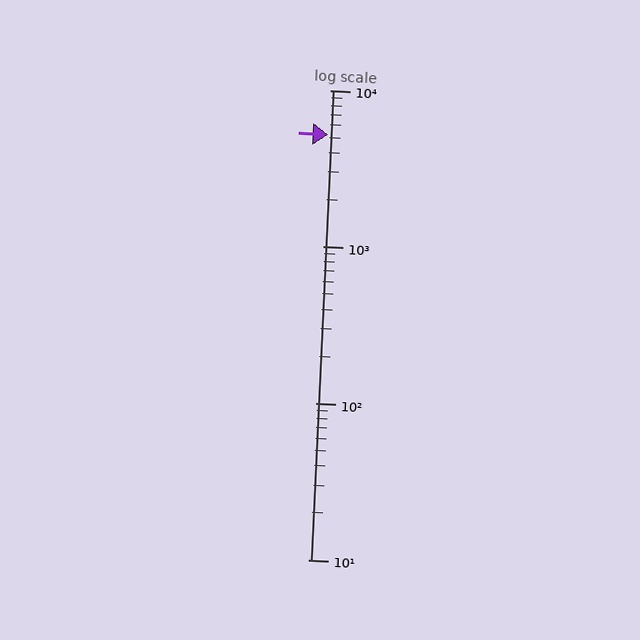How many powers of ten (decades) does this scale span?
The scale spans 3 decades, from 10 to 10000.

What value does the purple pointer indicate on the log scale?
The pointer indicates approximately 5200.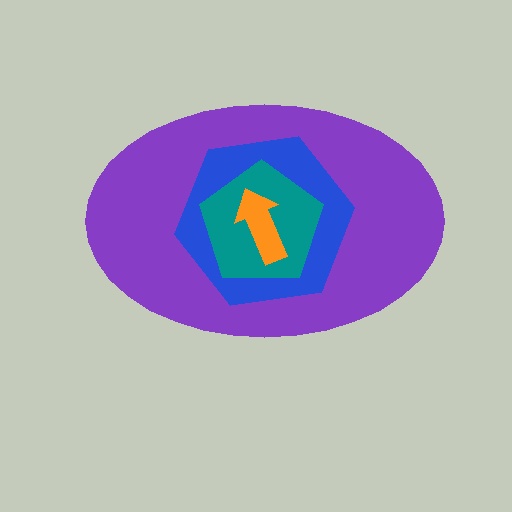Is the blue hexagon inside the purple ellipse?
Yes.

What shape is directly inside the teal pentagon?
The orange arrow.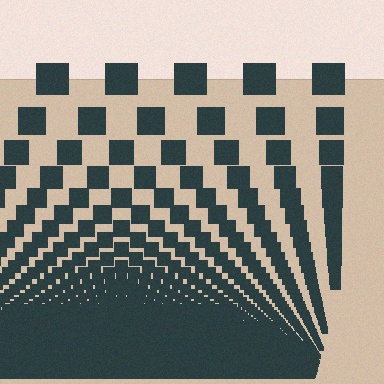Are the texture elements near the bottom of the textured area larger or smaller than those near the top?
Smaller. The gradient is inverted — elements near the bottom are smaller and denser.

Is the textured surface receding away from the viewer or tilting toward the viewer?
The surface appears to tilt toward the viewer. Texture elements get larger and sparser toward the top.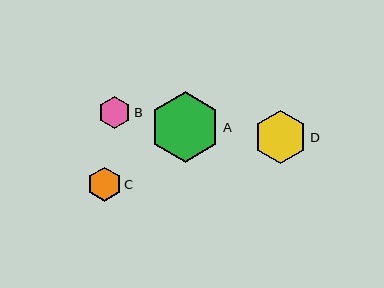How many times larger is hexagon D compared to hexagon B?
Hexagon D is approximately 1.6 times the size of hexagon B.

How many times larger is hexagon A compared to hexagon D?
Hexagon A is approximately 1.3 times the size of hexagon D.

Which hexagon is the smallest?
Hexagon B is the smallest with a size of approximately 33 pixels.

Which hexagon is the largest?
Hexagon A is the largest with a size of approximately 70 pixels.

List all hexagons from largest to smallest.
From largest to smallest: A, D, C, B.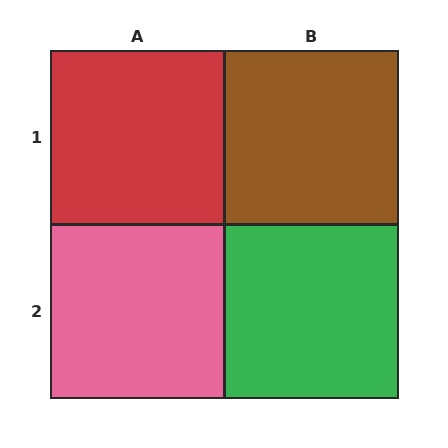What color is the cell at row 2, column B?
Green.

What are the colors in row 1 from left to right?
Red, brown.